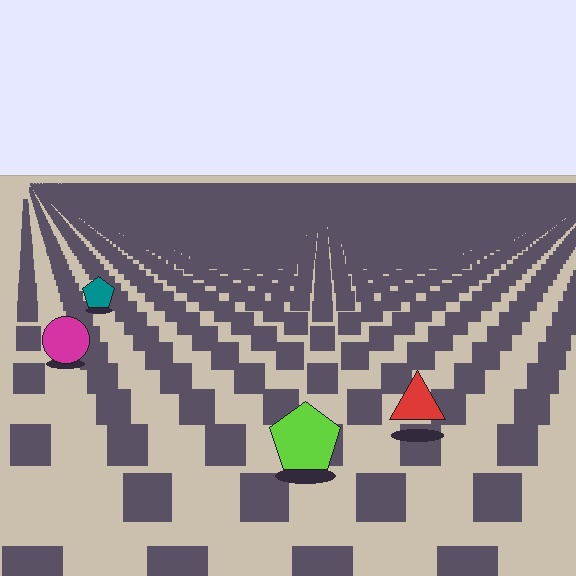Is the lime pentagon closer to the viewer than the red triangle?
Yes. The lime pentagon is closer — you can tell from the texture gradient: the ground texture is coarser near it.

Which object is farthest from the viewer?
The teal pentagon is farthest from the viewer. It appears smaller and the ground texture around it is denser.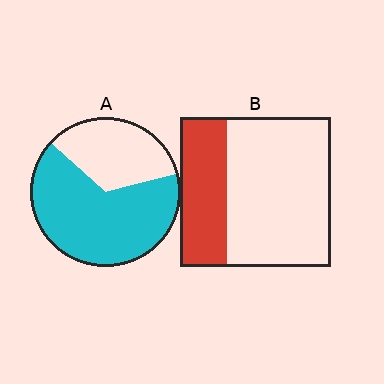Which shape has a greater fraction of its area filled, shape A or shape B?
Shape A.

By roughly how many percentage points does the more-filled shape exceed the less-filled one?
By roughly 35 percentage points (A over B).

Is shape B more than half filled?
No.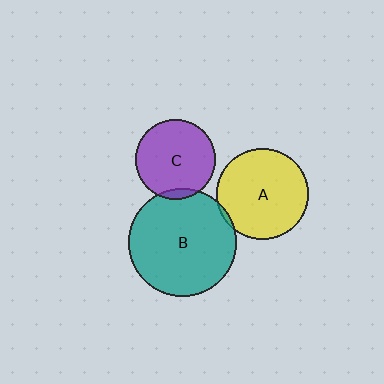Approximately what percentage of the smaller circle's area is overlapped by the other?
Approximately 5%.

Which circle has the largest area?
Circle B (teal).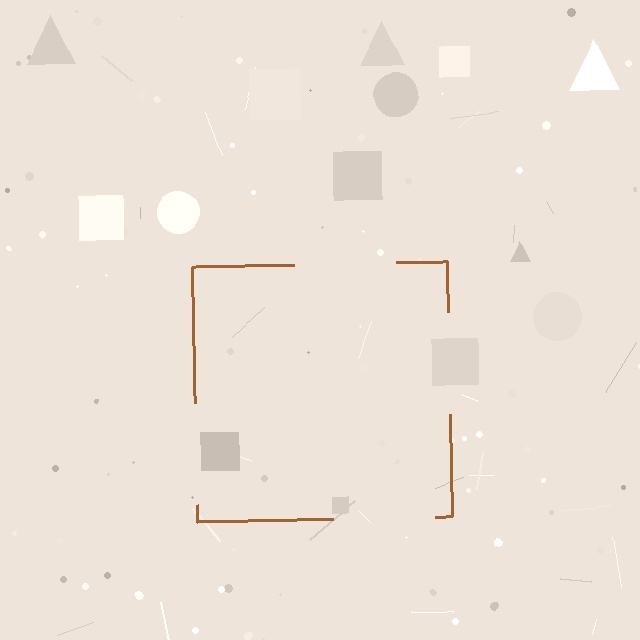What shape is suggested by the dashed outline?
The dashed outline suggests a square.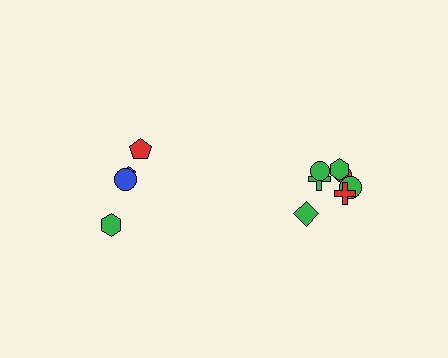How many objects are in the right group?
There are 7 objects.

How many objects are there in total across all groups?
There are 11 objects.